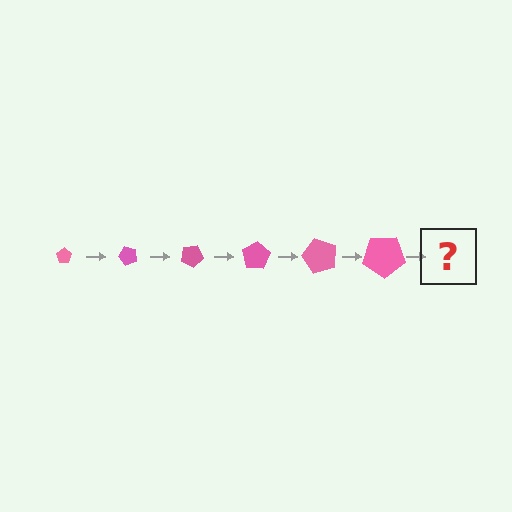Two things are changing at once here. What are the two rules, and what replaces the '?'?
The two rules are that the pentagon grows larger each step and it rotates 50 degrees each step. The '?' should be a pentagon, larger than the previous one and rotated 300 degrees from the start.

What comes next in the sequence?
The next element should be a pentagon, larger than the previous one and rotated 300 degrees from the start.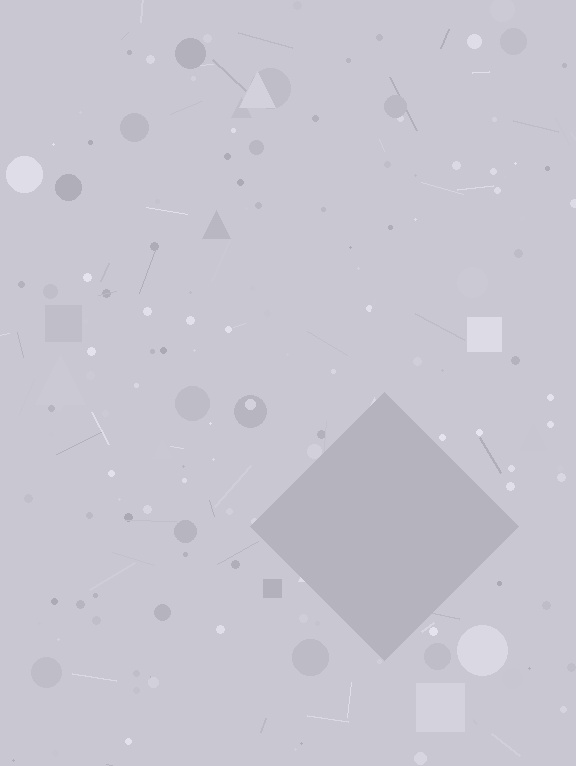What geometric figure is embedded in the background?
A diamond is embedded in the background.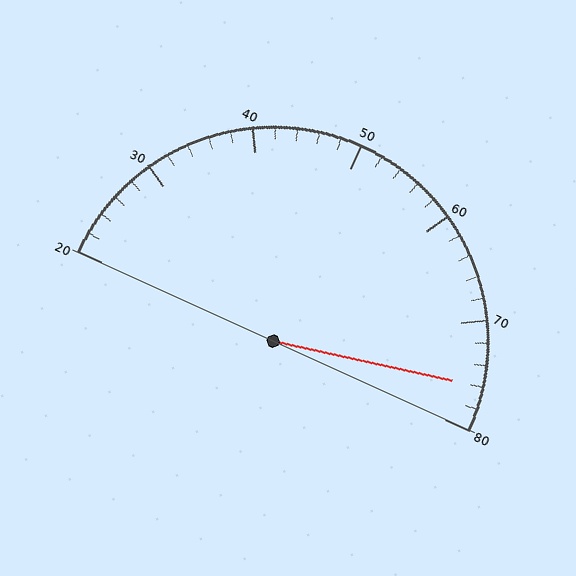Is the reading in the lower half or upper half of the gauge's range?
The reading is in the upper half of the range (20 to 80).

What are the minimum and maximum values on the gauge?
The gauge ranges from 20 to 80.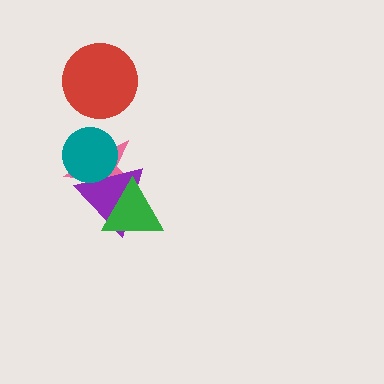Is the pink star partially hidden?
Yes, it is partially covered by another shape.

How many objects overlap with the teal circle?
2 objects overlap with the teal circle.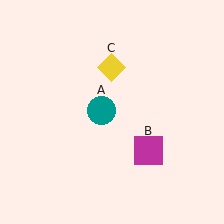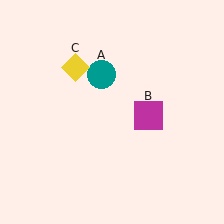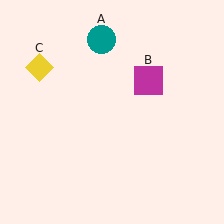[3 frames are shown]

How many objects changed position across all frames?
3 objects changed position: teal circle (object A), magenta square (object B), yellow diamond (object C).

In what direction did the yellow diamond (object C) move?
The yellow diamond (object C) moved left.